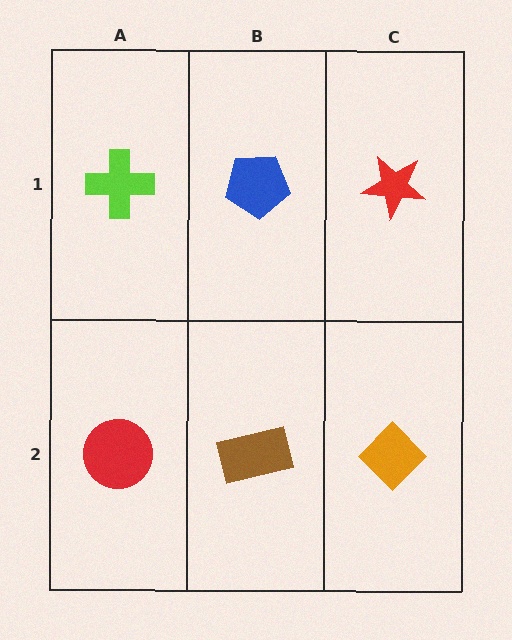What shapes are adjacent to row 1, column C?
An orange diamond (row 2, column C), a blue pentagon (row 1, column B).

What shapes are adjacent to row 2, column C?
A red star (row 1, column C), a brown rectangle (row 2, column B).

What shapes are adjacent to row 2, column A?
A lime cross (row 1, column A), a brown rectangle (row 2, column B).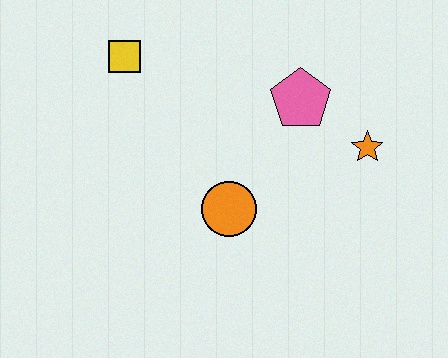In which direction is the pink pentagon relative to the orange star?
The pink pentagon is to the left of the orange star.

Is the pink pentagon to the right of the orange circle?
Yes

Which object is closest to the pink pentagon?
The orange star is closest to the pink pentagon.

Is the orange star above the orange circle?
Yes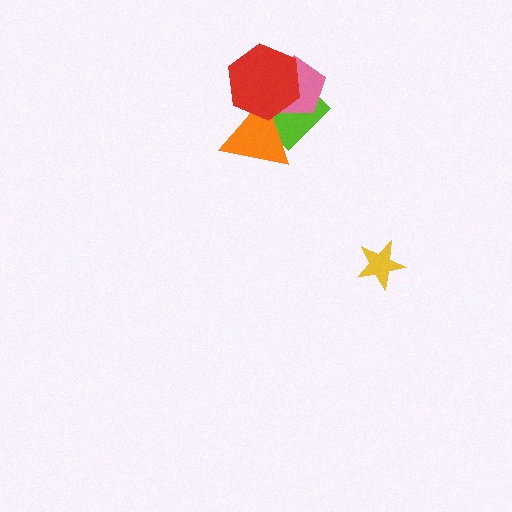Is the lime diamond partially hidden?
Yes, it is partially covered by another shape.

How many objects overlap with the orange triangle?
3 objects overlap with the orange triangle.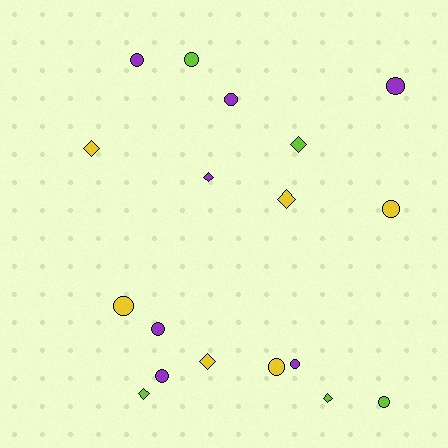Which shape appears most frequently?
Circle, with 11 objects.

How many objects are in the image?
There are 18 objects.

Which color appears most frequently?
Purple, with 7 objects.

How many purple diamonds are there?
There is 1 purple diamond.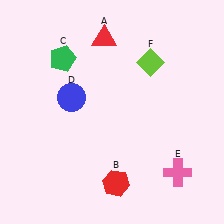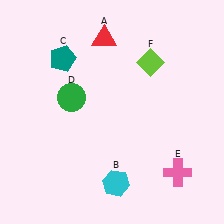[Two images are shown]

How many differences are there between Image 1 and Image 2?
There are 3 differences between the two images.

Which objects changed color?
B changed from red to cyan. C changed from green to teal. D changed from blue to green.